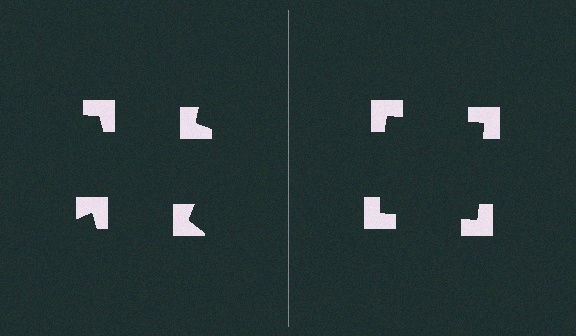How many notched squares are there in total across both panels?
8 — 4 on each side.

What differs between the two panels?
The notched squares are positioned identically on both sides; only the wedge orientations differ. On the right they align to a square; on the left they are misaligned.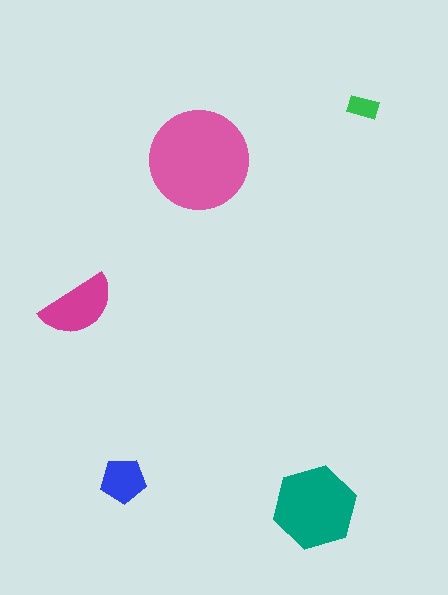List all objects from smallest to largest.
The green rectangle, the blue pentagon, the magenta semicircle, the teal hexagon, the pink circle.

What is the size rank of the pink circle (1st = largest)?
1st.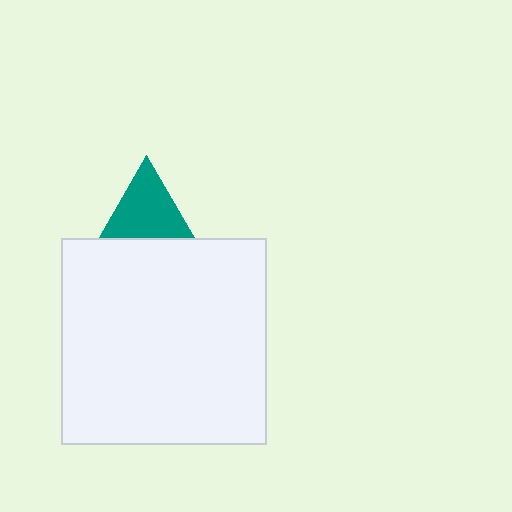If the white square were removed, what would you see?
You would see the complete teal triangle.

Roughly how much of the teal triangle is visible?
About half of it is visible (roughly 56%).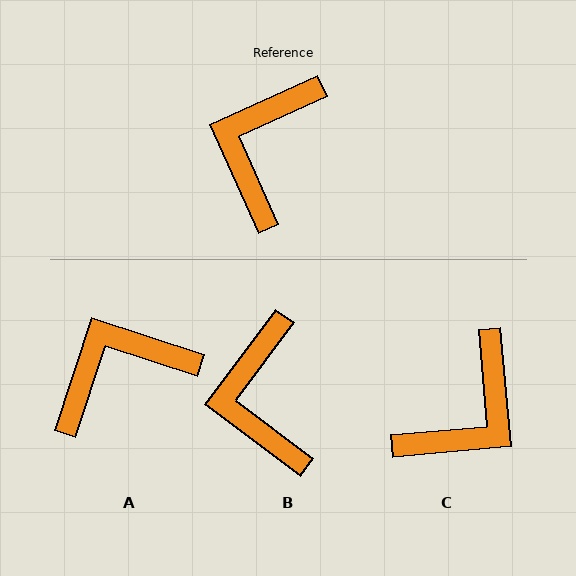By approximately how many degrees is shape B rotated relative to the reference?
Approximately 29 degrees counter-clockwise.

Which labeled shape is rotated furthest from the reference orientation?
C, about 161 degrees away.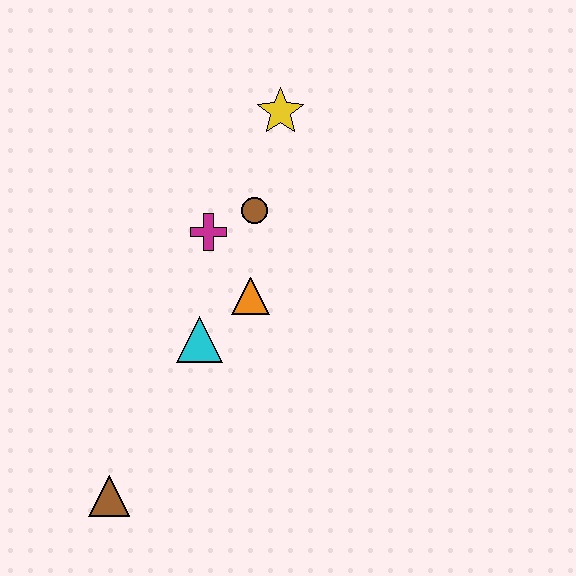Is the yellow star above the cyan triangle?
Yes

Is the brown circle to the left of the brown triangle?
No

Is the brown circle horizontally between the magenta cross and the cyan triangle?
No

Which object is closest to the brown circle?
The magenta cross is closest to the brown circle.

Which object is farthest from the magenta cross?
The brown triangle is farthest from the magenta cross.